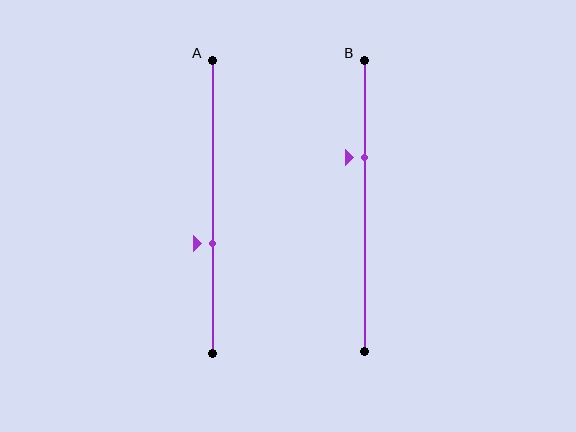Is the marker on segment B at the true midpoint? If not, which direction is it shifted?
No, the marker on segment B is shifted upward by about 16% of the segment length.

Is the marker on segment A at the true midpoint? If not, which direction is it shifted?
No, the marker on segment A is shifted downward by about 13% of the segment length.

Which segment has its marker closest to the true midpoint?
Segment A has its marker closest to the true midpoint.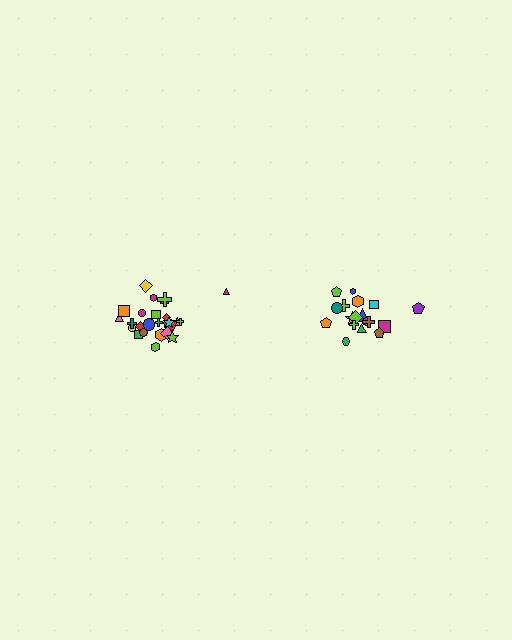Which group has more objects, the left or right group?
The left group.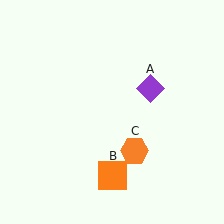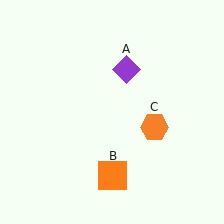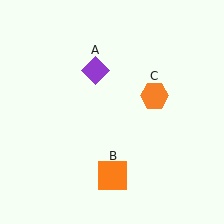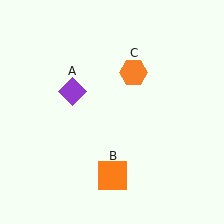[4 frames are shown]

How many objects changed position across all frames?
2 objects changed position: purple diamond (object A), orange hexagon (object C).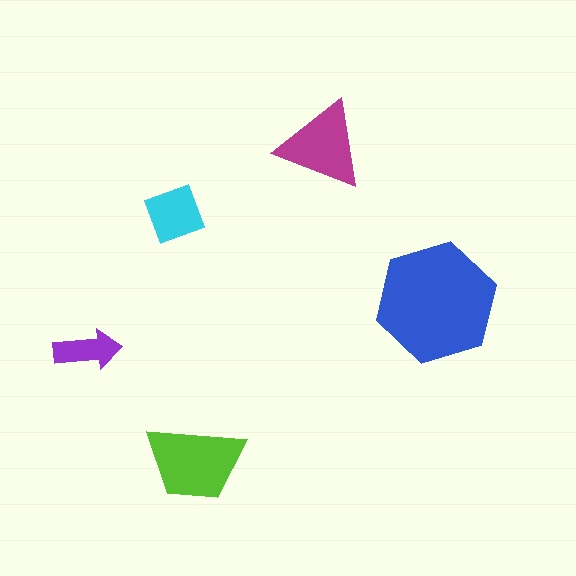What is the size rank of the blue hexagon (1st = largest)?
1st.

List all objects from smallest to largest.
The purple arrow, the cyan diamond, the magenta triangle, the lime trapezoid, the blue hexagon.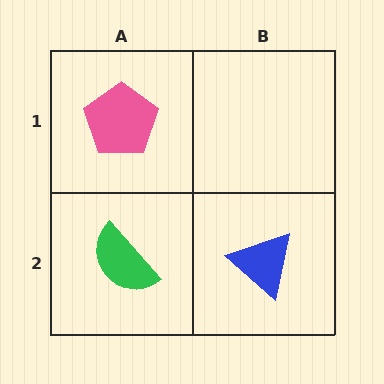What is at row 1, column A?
A pink pentagon.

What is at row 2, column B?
A blue triangle.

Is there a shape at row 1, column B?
No, that cell is empty.